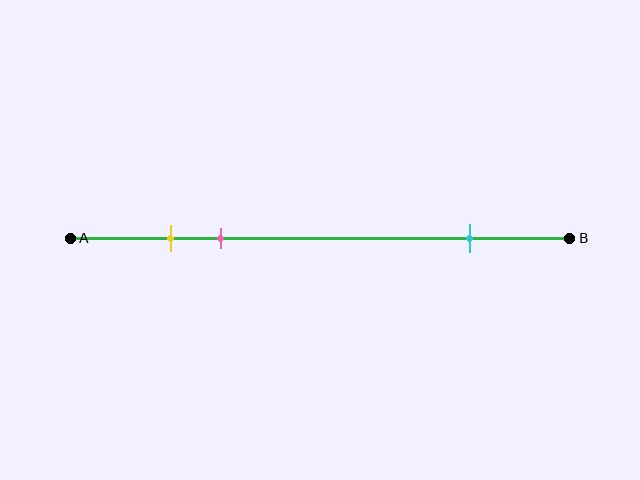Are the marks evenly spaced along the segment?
No, the marks are not evenly spaced.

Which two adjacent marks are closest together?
The yellow and pink marks are the closest adjacent pair.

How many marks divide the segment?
There are 3 marks dividing the segment.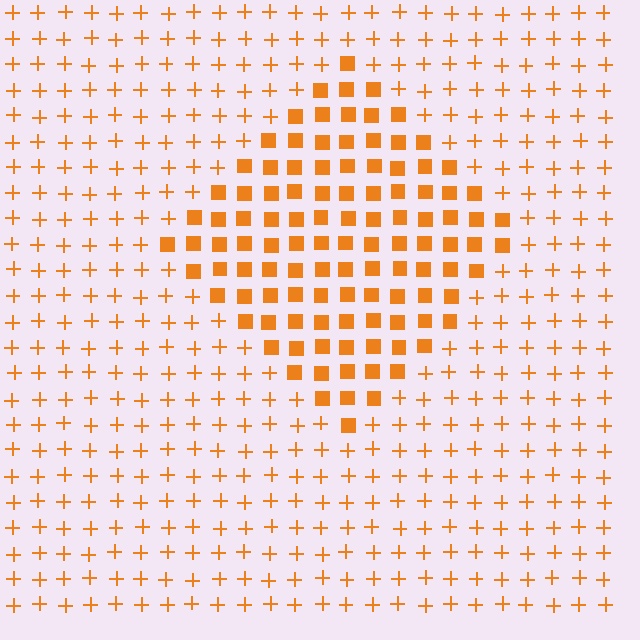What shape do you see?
I see a diamond.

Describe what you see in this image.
The image is filled with small orange elements arranged in a uniform grid. A diamond-shaped region contains squares, while the surrounding area contains plus signs. The boundary is defined purely by the change in element shape.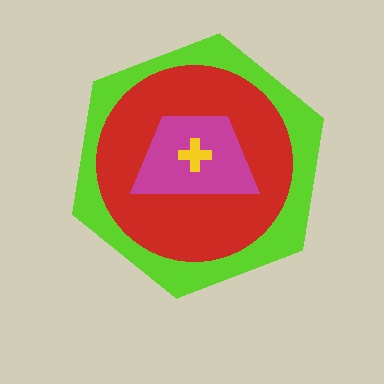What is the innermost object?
The yellow cross.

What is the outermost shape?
The lime hexagon.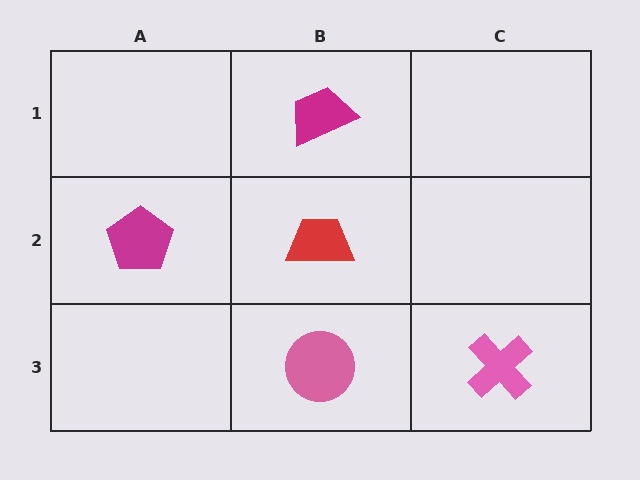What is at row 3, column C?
A pink cross.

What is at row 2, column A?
A magenta pentagon.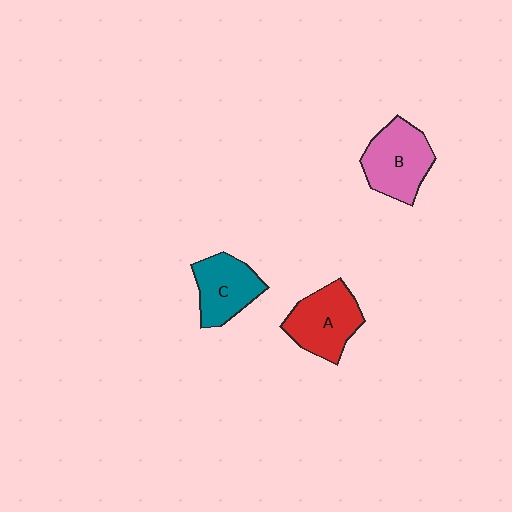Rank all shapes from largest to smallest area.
From largest to smallest: B (pink), A (red), C (teal).